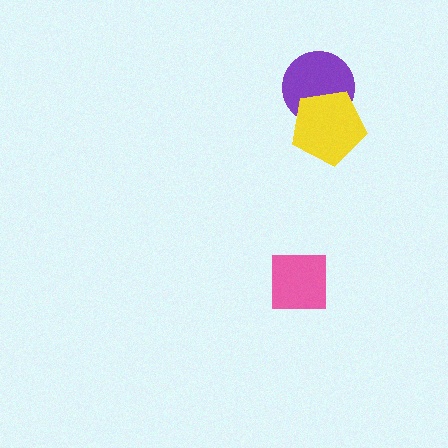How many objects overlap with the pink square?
0 objects overlap with the pink square.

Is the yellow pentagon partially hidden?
No, no other shape covers it.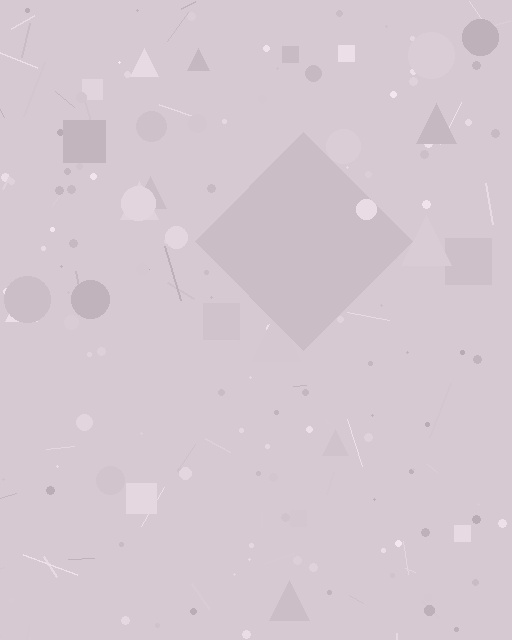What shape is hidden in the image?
A diamond is hidden in the image.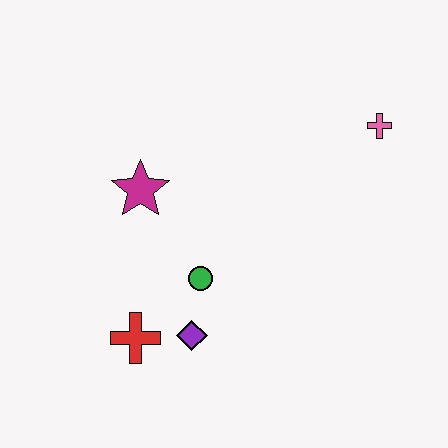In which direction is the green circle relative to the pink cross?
The green circle is to the left of the pink cross.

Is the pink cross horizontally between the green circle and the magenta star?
No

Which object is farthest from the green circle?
The pink cross is farthest from the green circle.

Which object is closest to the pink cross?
The green circle is closest to the pink cross.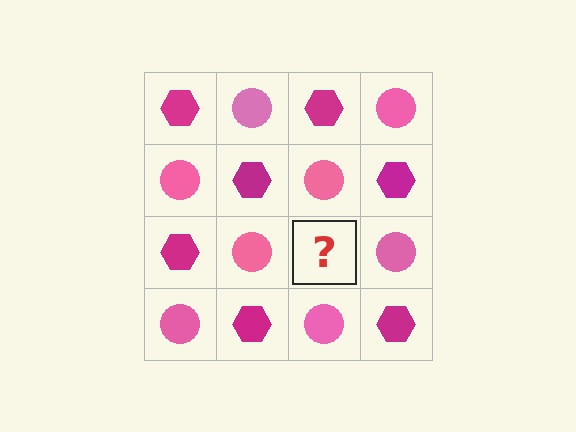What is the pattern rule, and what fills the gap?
The rule is that it alternates magenta hexagon and pink circle in a checkerboard pattern. The gap should be filled with a magenta hexagon.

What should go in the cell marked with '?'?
The missing cell should contain a magenta hexagon.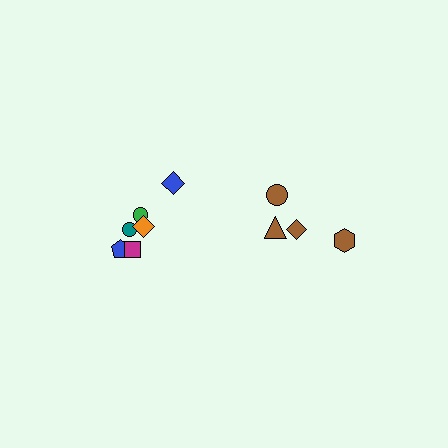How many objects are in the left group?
There are 6 objects.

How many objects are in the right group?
There are 4 objects.